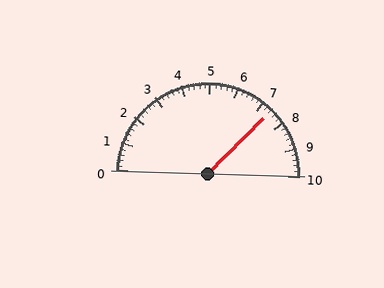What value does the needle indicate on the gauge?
The needle indicates approximately 7.4.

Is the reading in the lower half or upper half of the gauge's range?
The reading is in the upper half of the range (0 to 10).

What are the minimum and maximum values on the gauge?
The gauge ranges from 0 to 10.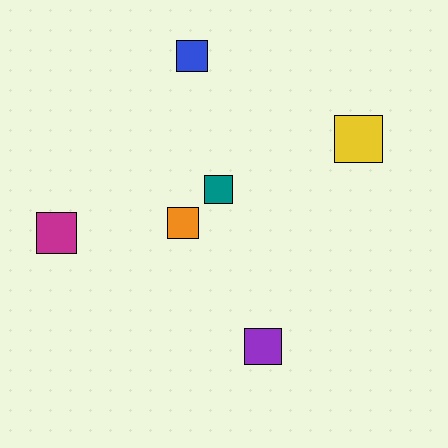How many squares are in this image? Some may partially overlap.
There are 6 squares.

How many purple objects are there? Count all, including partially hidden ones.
There is 1 purple object.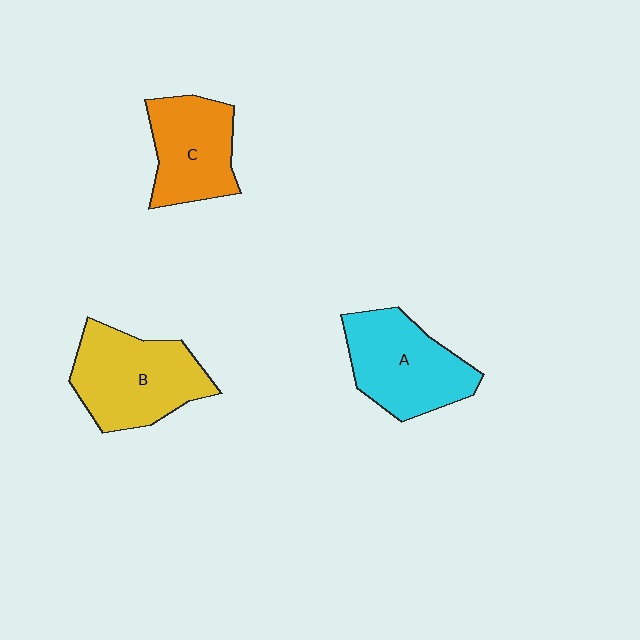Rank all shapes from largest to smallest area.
From largest to smallest: B (yellow), A (cyan), C (orange).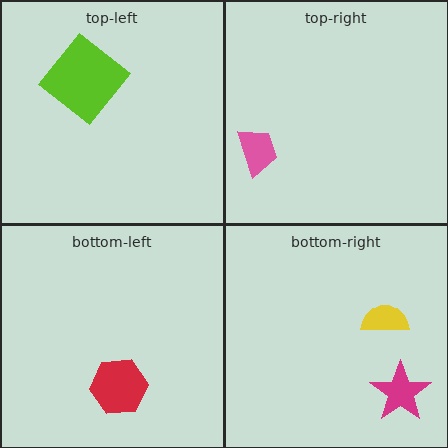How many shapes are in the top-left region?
1.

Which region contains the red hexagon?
The bottom-left region.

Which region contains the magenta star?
The bottom-right region.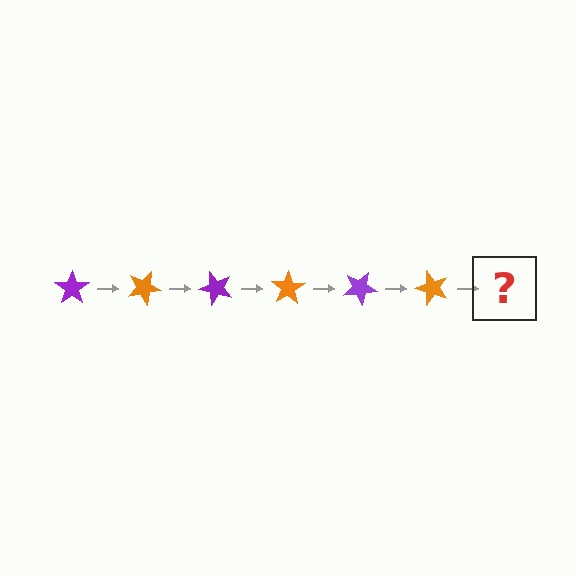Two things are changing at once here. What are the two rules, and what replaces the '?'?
The two rules are that it rotates 25 degrees each step and the color cycles through purple and orange. The '?' should be a purple star, rotated 150 degrees from the start.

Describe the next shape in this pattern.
It should be a purple star, rotated 150 degrees from the start.